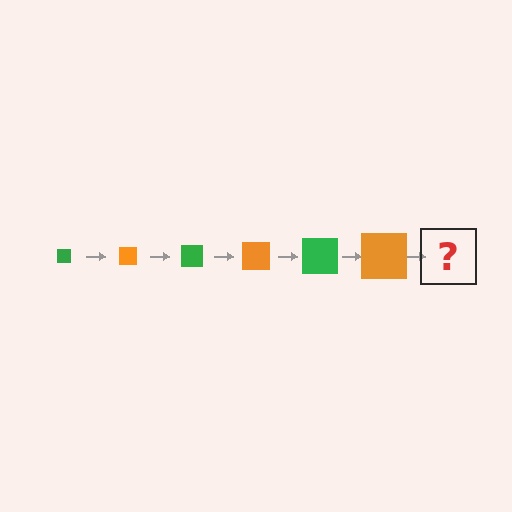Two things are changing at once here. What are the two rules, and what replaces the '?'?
The two rules are that the square grows larger each step and the color cycles through green and orange. The '?' should be a green square, larger than the previous one.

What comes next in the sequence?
The next element should be a green square, larger than the previous one.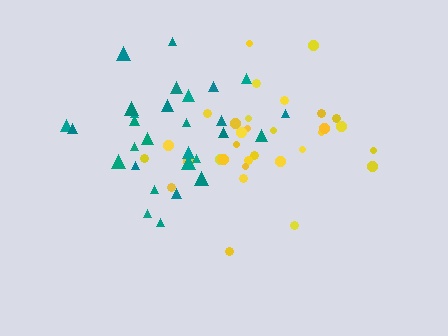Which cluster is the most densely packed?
Teal.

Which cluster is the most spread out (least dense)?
Yellow.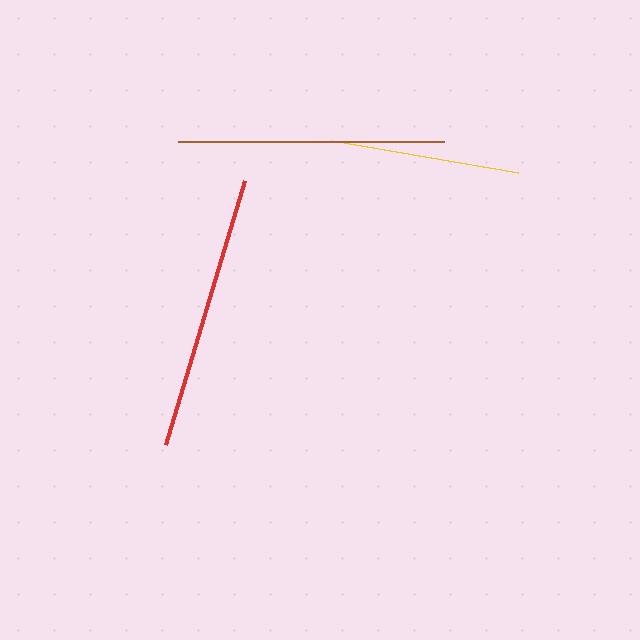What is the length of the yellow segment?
The yellow segment is approximately 189 pixels long.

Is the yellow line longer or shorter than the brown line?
The brown line is longer than the yellow line.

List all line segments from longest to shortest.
From longest to shortest: red, brown, yellow.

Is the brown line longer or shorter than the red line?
The red line is longer than the brown line.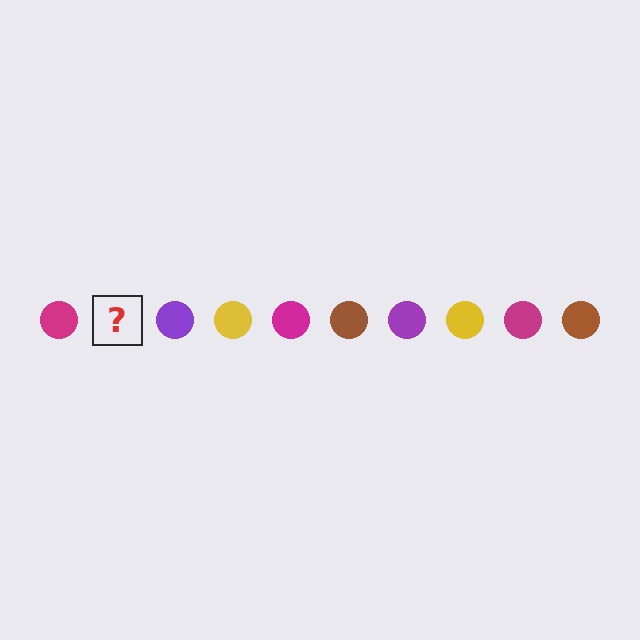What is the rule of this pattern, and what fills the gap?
The rule is that the pattern cycles through magenta, brown, purple, yellow circles. The gap should be filled with a brown circle.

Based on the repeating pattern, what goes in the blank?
The blank should be a brown circle.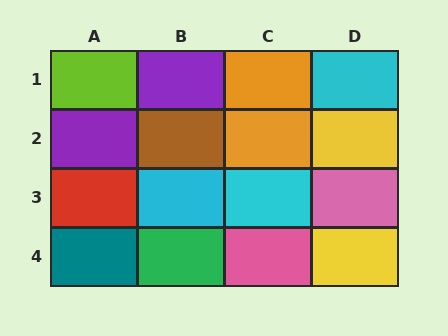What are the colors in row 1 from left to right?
Lime, purple, orange, cyan.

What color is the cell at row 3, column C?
Cyan.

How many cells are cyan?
3 cells are cyan.